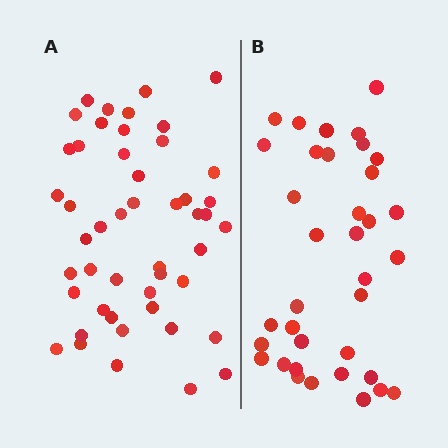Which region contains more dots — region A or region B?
Region A (the left region) has more dots.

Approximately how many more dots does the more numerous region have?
Region A has roughly 12 or so more dots than region B.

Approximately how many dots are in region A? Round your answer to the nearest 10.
About 50 dots. (The exact count is 48, which rounds to 50.)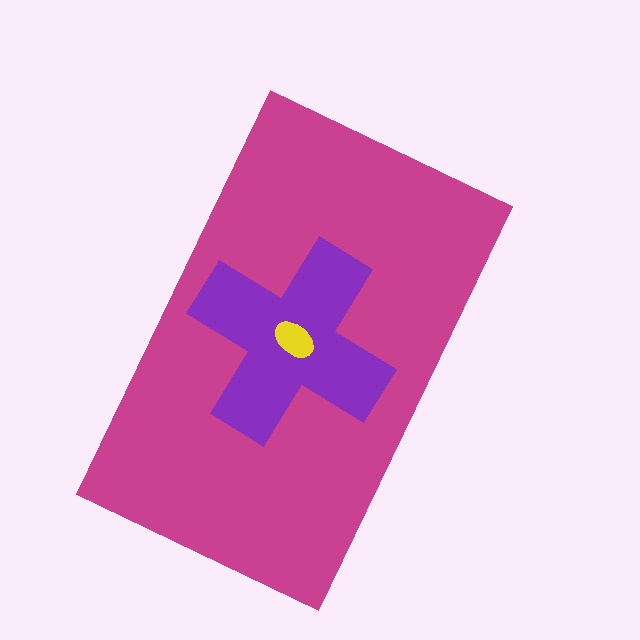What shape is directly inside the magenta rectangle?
The purple cross.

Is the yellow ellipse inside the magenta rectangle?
Yes.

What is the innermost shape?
The yellow ellipse.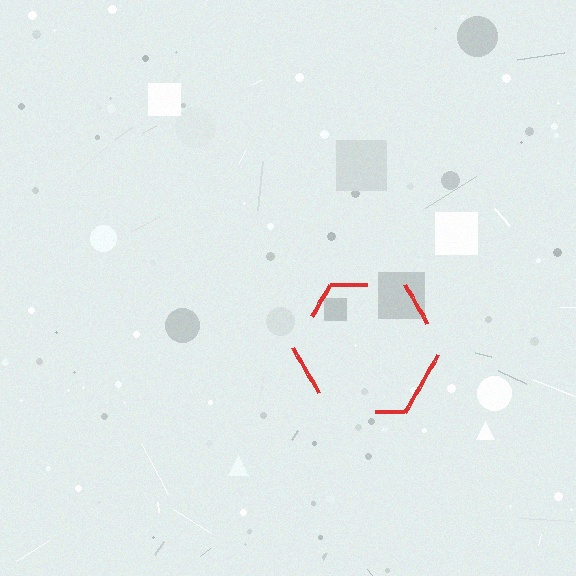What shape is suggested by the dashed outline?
The dashed outline suggests a hexagon.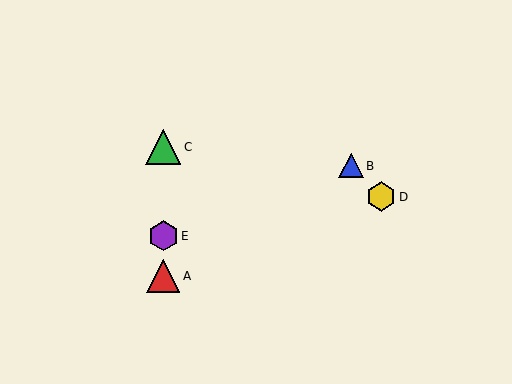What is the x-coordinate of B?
Object B is at x≈351.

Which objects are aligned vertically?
Objects A, C, E are aligned vertically.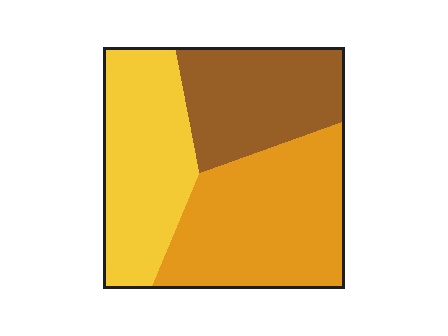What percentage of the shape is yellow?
Yellow covers about 30% of the shape.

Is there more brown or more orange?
Orange.